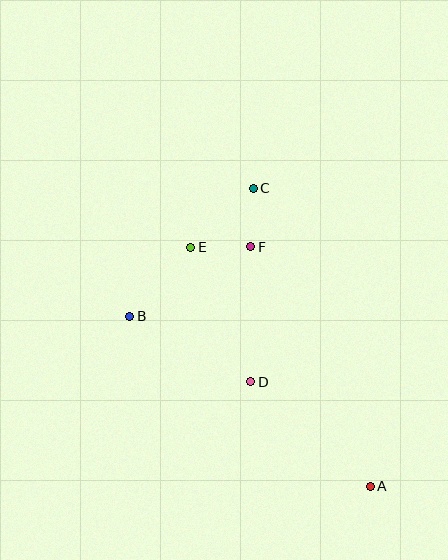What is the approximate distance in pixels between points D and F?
The distance between D and F is approximately 135 pixels.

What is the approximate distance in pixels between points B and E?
The distance between B and E is approximately 92 pixels.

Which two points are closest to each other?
Points C and F are closest to each other.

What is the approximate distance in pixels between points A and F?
The distance between A and F is approximately 268 pixels.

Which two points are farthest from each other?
Points A and C are farthest from each other.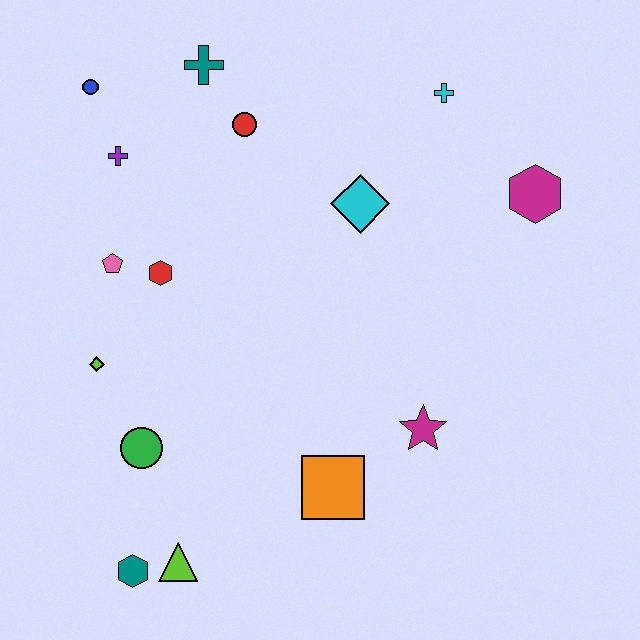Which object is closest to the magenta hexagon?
The cyan cross is closest to the magenta hexagon.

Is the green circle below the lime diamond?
Yes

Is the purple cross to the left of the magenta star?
Yes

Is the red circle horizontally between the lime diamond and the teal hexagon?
No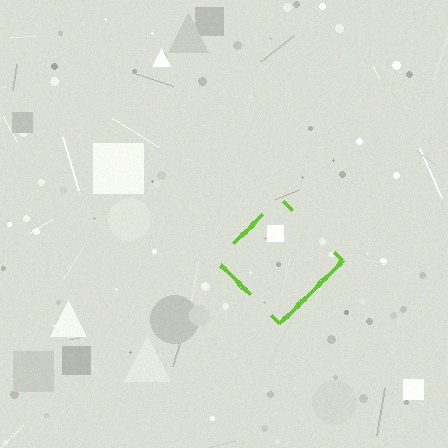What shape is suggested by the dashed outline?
The dashed outline suggests a diamond.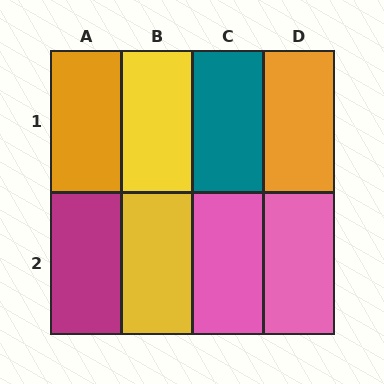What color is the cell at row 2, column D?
Pink.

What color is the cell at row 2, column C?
Pink.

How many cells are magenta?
1 cell is magenta.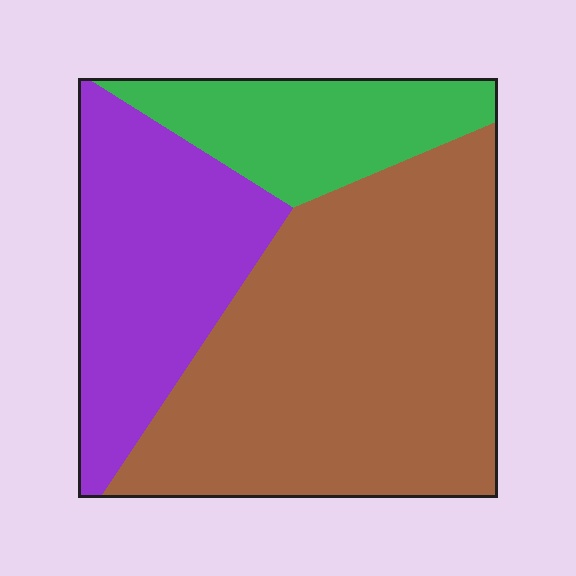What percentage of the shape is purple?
Purple covers roughly 30% of the shape.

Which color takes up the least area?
Green, at roughly 20%.